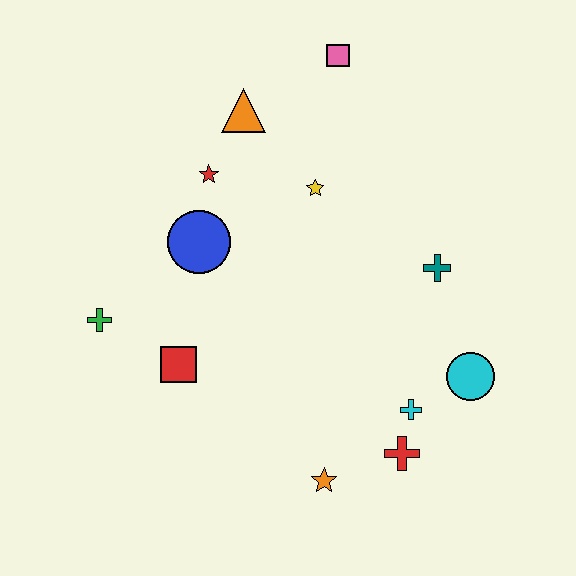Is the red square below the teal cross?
Yes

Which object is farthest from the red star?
The red cross is farthest from the red star.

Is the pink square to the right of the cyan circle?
No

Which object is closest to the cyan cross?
The red cross is closest to the cyan cross.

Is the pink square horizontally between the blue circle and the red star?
No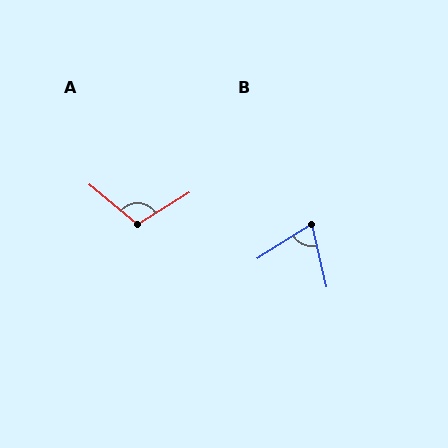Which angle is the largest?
A, at approximately 108 degrees.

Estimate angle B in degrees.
Approximately 71 degrees.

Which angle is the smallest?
B, at approximately 71 degrees.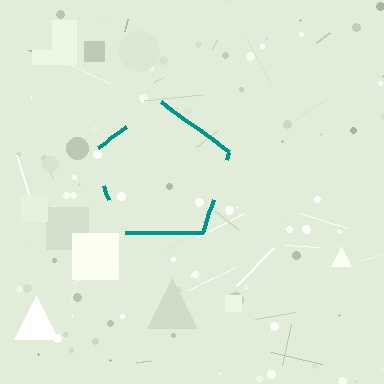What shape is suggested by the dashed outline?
The dashed outline suggests a pentagon.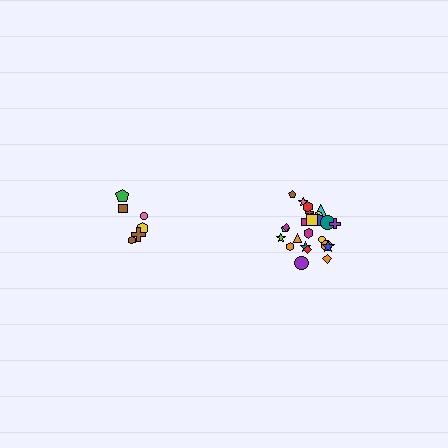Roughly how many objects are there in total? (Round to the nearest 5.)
Roughly 30 objects in total.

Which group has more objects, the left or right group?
The right group.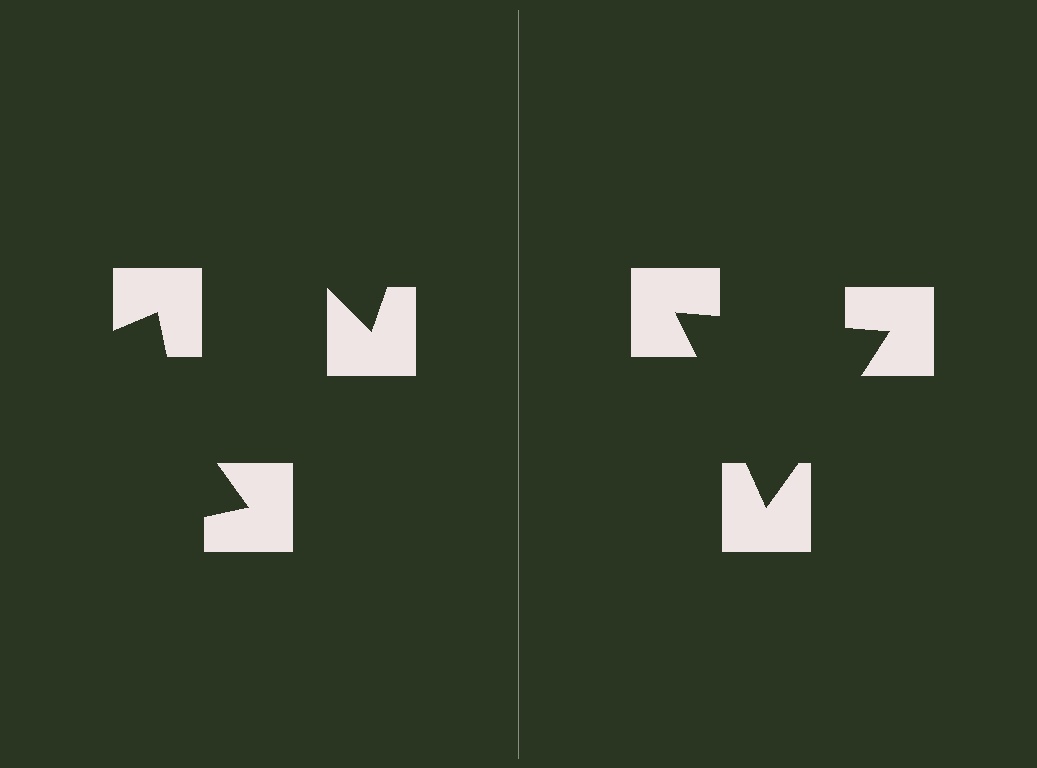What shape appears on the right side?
An illusory triangle.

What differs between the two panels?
The notched squares are positioned identically on both sides; only the wedge orientations differ. On the right they align to a triangle; on the left they are misaligned.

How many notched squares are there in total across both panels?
6 — 3 on each side.